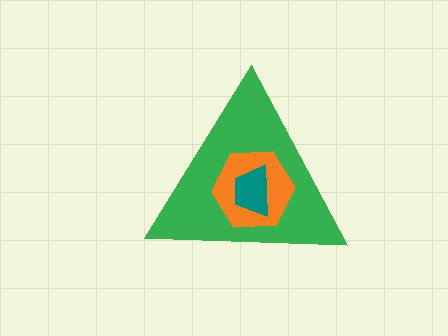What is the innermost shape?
The teal trapezoid.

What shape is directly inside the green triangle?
The orange hexagon.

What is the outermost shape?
The green triangle.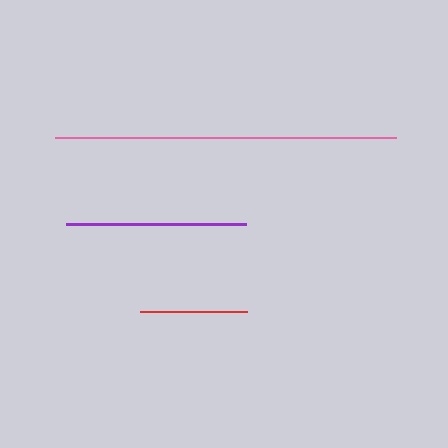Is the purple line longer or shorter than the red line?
The purple line is longer than the red line.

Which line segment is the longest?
The pink line is the longest at approximately 341 pixels.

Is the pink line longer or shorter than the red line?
The pink line is longer than the red line.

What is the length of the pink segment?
The pink segment is approximately 341 pixels long.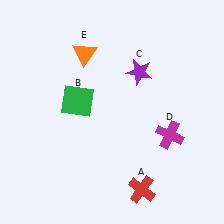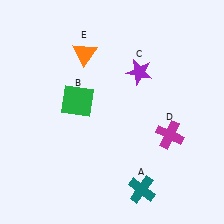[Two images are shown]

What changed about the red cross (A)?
In Image 1, A is red. In Image 2, it changed to teal.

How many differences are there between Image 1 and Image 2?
There is 1 difference between the two images.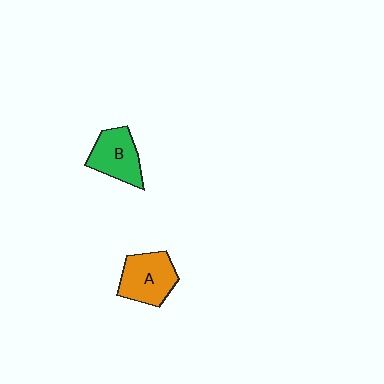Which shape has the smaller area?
Shape B (green).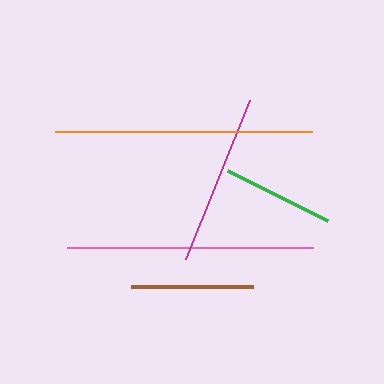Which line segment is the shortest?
The green line is the shortest at approximately 111 pixels.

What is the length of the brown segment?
The brown segment is approximately 122 pixels long.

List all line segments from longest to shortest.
From longest to shortest: orange, pink, magenta, brown, green.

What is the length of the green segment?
The green segment is approximately 111 pixels long.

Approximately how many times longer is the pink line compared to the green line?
The pink line is approximately 2.2 times the length of the green line.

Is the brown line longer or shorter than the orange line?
The orange line is longer than the brown line.